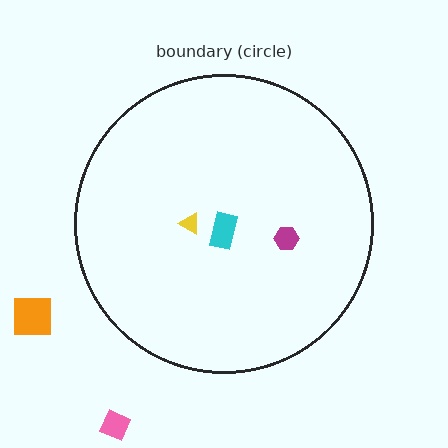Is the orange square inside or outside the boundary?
Outside.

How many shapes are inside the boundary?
3 inside, 2 outside.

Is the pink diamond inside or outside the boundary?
Outside.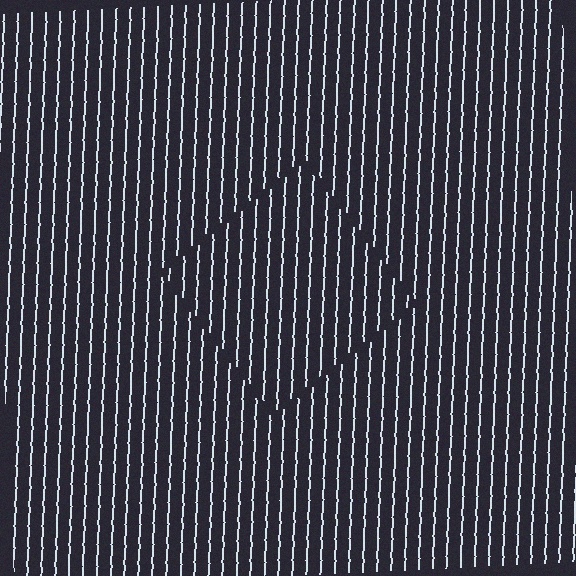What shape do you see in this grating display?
An illusory square. The interior of the shape contains the same grating, shifted by half a period — the contour is defined by the phase discontinuity where line-ends from the inner and outer gratings abut.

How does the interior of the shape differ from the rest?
The interior of the shape contains the same grating, shifted by half a period — the contour is defined by the phase discontinuity where line-ends from the inner and outer gratings abut.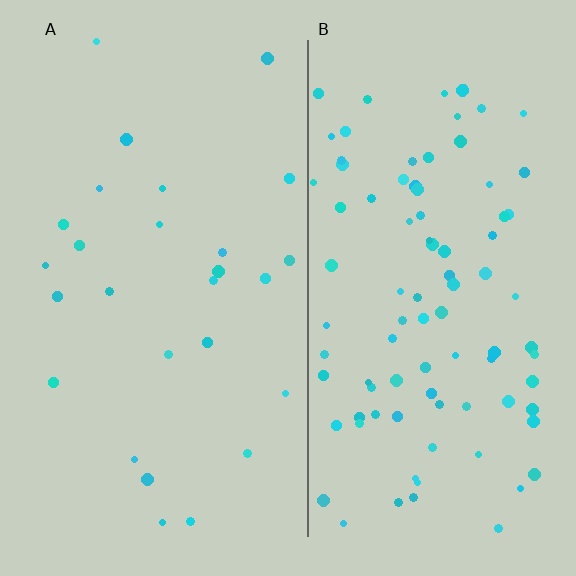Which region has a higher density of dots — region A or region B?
B (the right).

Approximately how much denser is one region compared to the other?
Approximately 3.5× — region B over region A.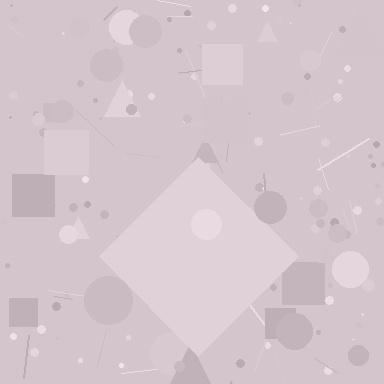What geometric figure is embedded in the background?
A diamond is embedded in the background.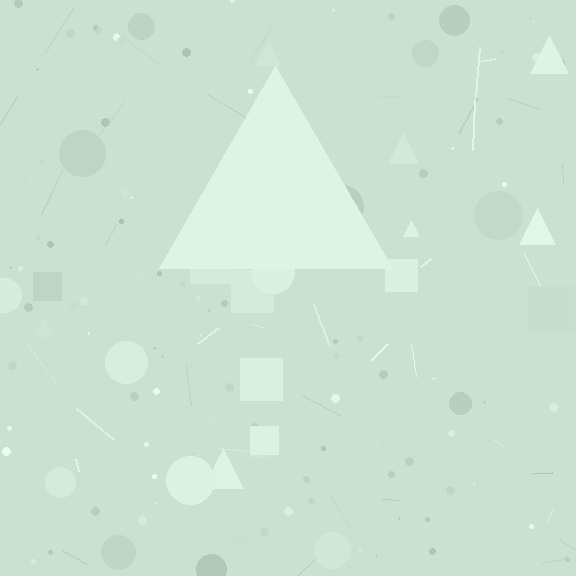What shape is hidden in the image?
A triangle is hidden in the image.